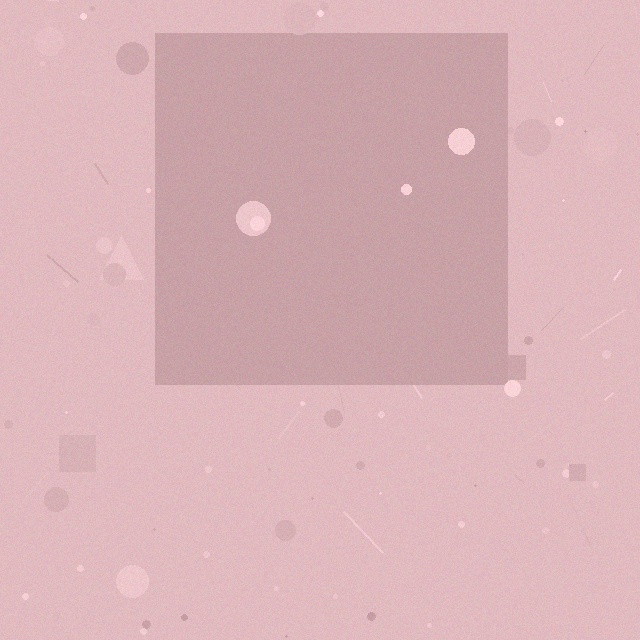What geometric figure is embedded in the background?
A square is embedded in the background.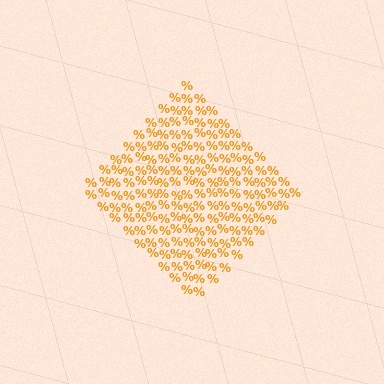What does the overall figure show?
The overall figure shows a diamond.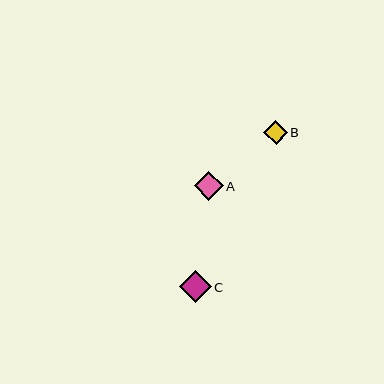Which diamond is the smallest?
Diamond B is the smallest with a size of approximately 23 pixels.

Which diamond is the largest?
Diamond C is the largest with a size of approximately 32 pixels.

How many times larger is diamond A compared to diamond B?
Diamond A is approximately 1.2 times the size of diamond B.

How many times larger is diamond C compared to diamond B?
Diamond C is approximately 1.4 times the size of diamond B.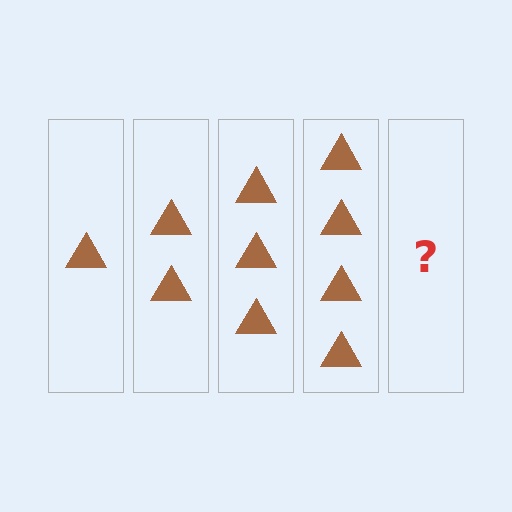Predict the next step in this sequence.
The next step is 5 triangles.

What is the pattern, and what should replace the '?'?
The pattern is that each step adds one more triangle. The '?' should be 5 triangles.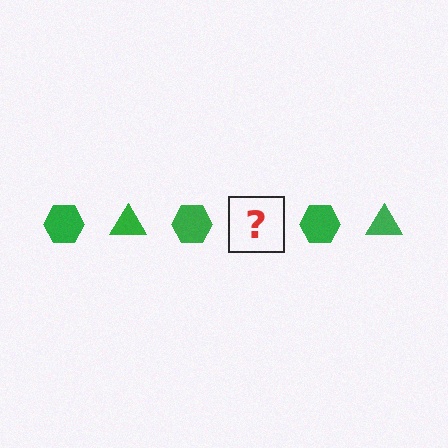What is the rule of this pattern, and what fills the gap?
The rule is that the pattern cycles through hexagon, triangle shapes in green. The gap should be filled with a green triangle.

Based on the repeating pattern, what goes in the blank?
The blank should be a green triangle.